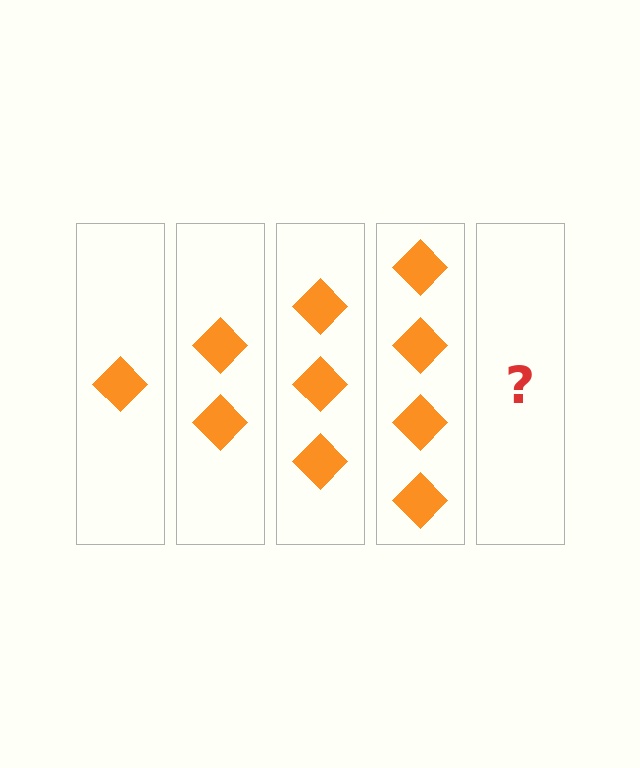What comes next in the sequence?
The next element should be 5 diamonds.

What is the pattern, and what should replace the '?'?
The pattern is that each step adds one more diamond. The '?' should be 5 diamonds.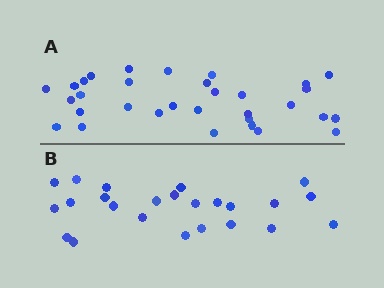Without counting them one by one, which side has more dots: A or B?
Region A (the top region) has more dots.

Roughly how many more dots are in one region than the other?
Region A has roughly 8 or so more dots than region B.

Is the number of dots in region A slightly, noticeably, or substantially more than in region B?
Region A has noticeably more, but not dramatically so. The ratio is roughly 1.3 to 1.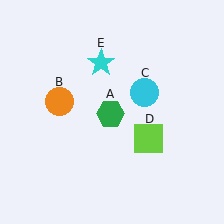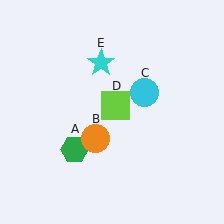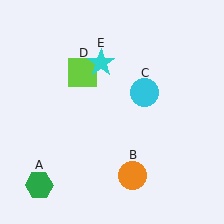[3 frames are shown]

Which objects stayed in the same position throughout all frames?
Cyan circle (object C) and cyan star (object E) remained stationary.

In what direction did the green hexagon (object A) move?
The green hexagon (object A) moved down and to the left.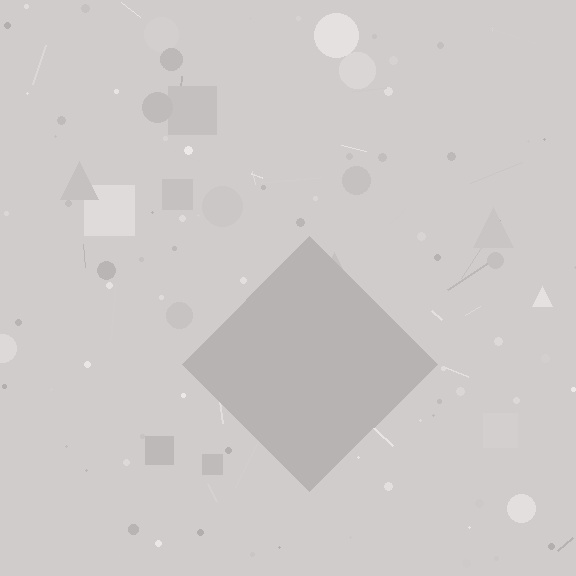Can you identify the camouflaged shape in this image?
The camouflaged shape is a diamond.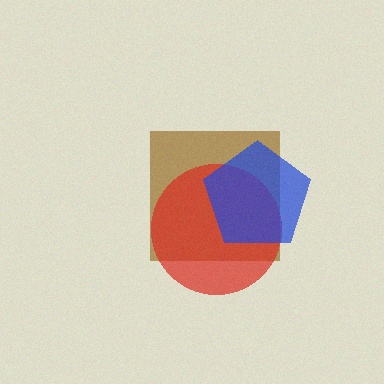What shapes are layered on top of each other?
The layered shapes are: a brown square, a red circle, a blue pentagon.